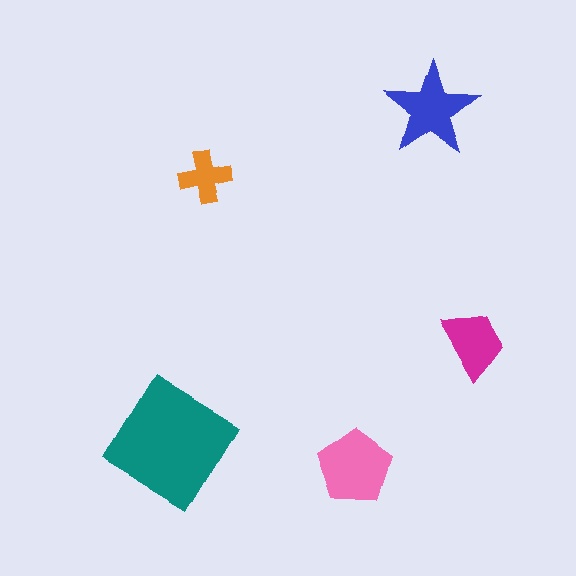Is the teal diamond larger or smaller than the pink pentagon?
Larger.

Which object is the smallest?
The orange cross.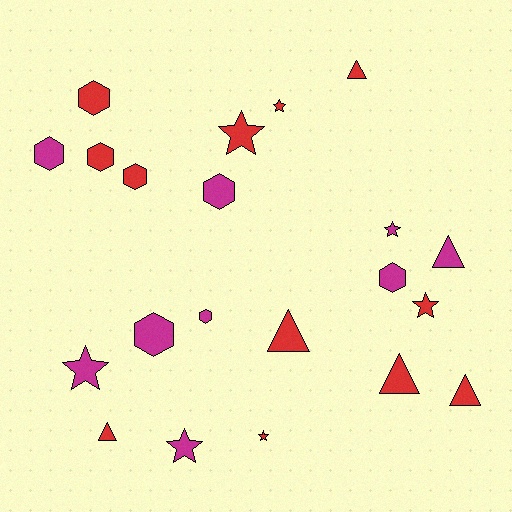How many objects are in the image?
There are 21 objects.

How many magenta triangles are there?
There is 1 magenta triangle.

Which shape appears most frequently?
Hexagon, with 8 objects.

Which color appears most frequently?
Red, with 12 objects.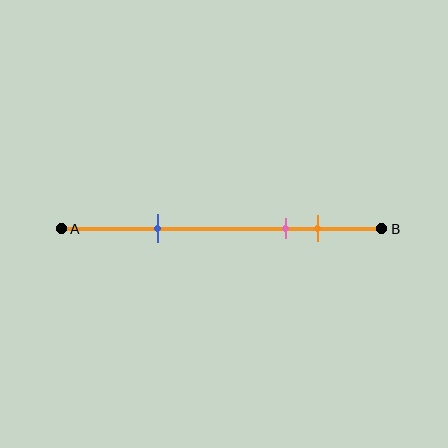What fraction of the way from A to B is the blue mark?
The blue mark is approximately 30% (0.3) of the way from A to B.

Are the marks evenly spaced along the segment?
No, the marks are not evenly spaced.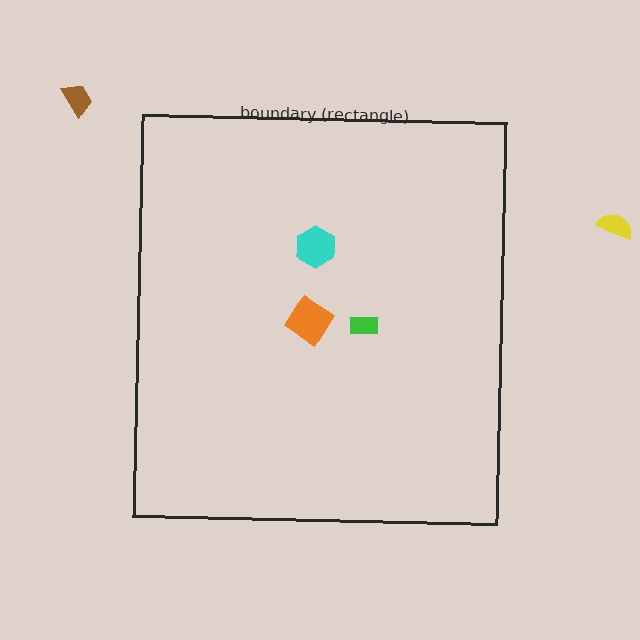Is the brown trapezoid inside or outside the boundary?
Outside.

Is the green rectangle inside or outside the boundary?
Inside.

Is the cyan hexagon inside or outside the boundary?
Inside.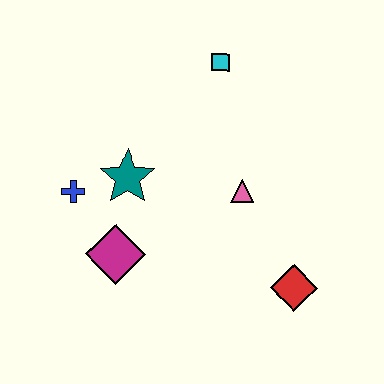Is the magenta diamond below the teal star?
Yes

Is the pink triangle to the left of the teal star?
No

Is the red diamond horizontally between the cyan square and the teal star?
No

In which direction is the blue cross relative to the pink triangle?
The blue cross is to the left of the pink triangle.